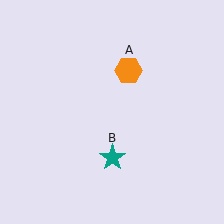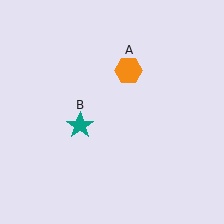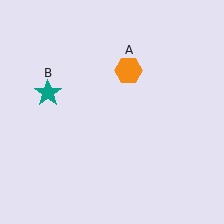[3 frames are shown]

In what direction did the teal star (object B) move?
The teal star (object B) moved up and to the left.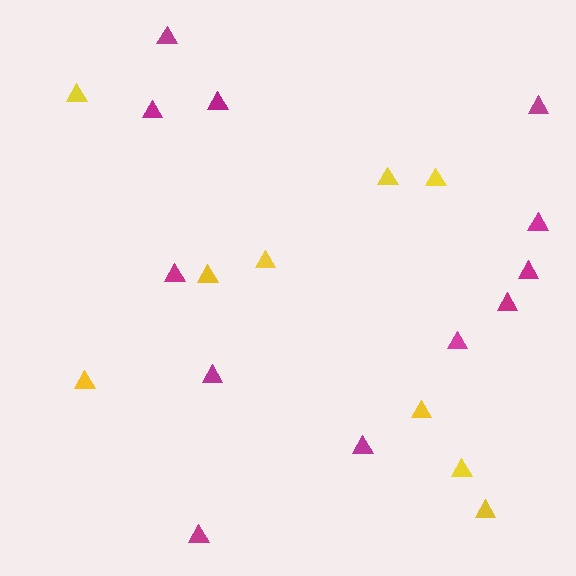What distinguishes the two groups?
There are 2 groups: one group of yellow triangles (9) and one group of magenta triangles (12).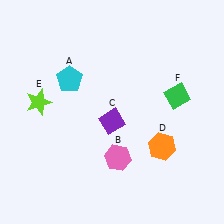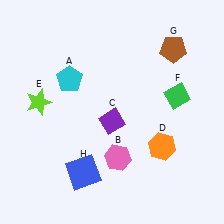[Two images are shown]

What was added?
A brown pentagon (G), a blue square (H) were added in Image 2.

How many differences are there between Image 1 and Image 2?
There are 2 differences between the two images.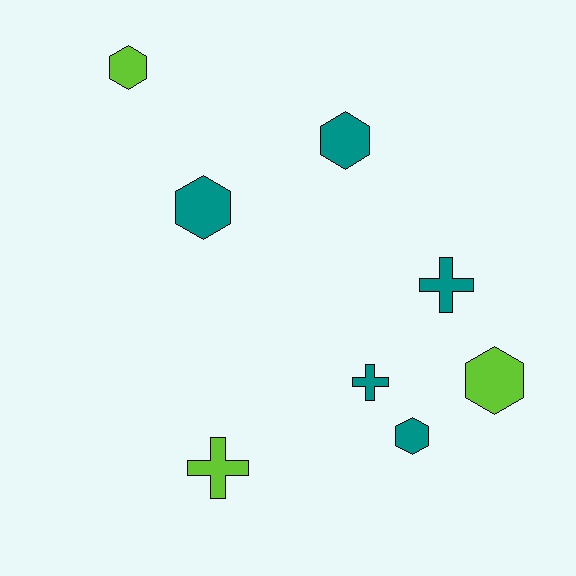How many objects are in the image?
There are 8 objects.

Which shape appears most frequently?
Hexagon, with 5 objects.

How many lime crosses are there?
There is 1 lime cross.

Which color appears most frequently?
Teal, with 5 objects.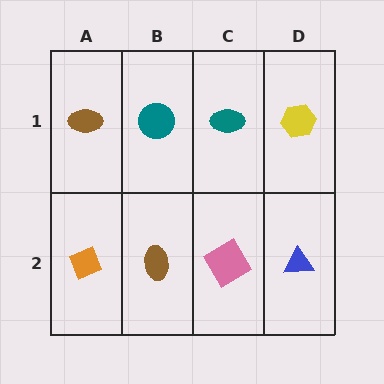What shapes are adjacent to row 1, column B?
A brown ellipse (row 2, column B), a brown ellipse (row 1, column A), a teal ellipse (row 1, column C).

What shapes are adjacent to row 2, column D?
A yellow hexagon (row 1, column D), a pink diamond (row 2, column C).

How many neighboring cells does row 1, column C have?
3.